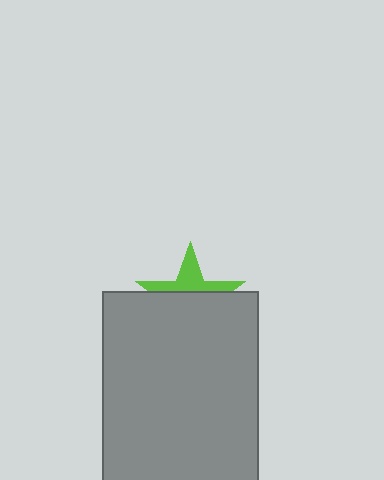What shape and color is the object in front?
The object in front is a gray rectangle.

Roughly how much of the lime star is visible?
A small part of it is visible (roughly 39%).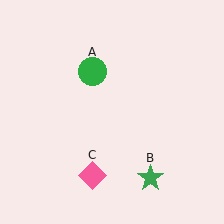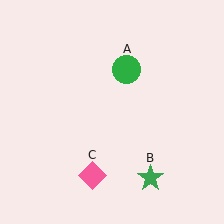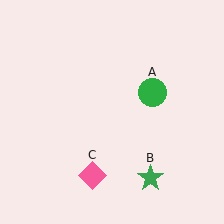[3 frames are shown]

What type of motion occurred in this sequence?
The green circle (object A) rotated clockwise around the center of the scene.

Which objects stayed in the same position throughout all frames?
Green star (object B) and pink diamond (object C) remained stationary.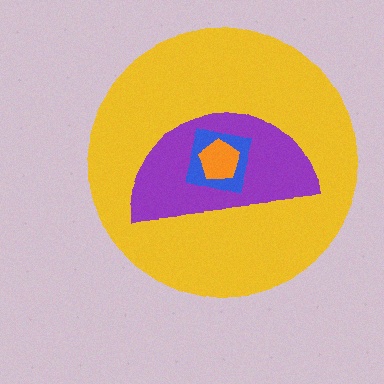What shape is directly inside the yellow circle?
The purple semicircle.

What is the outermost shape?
The yellow circle.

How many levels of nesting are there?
4.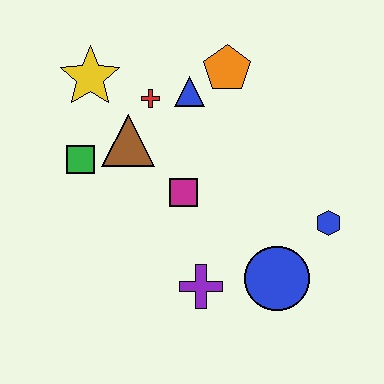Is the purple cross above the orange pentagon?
No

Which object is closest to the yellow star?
The red cross is closest to the yellow star.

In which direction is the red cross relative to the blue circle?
The red cross is above the blue circle.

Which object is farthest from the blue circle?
The yellow star is farthest from the blue circle.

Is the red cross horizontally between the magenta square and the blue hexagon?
No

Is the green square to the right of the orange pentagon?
No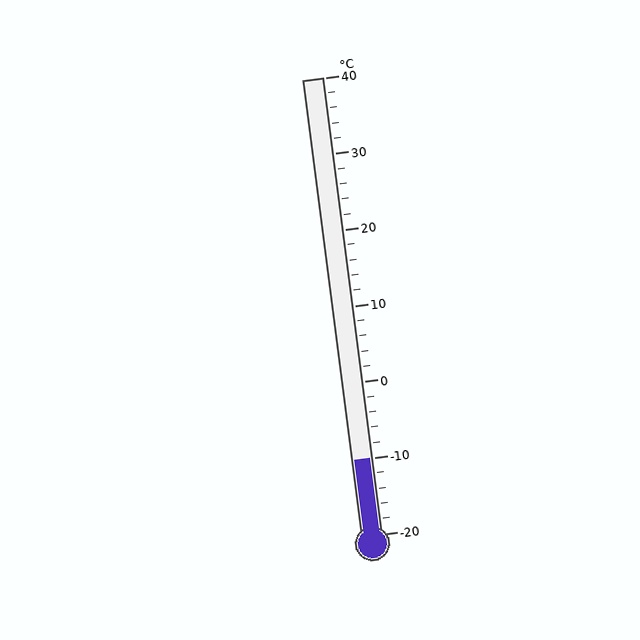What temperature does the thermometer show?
The thermometer shows approximately -10°C.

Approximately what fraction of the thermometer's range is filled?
The thermometer is filled to approximately 15% of its range.